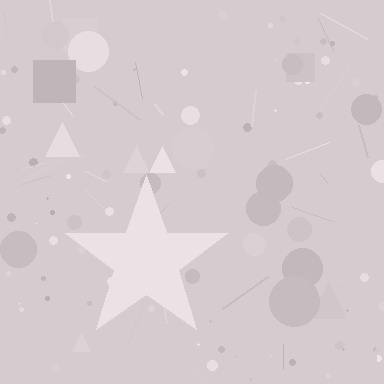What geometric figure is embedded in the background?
A star is embedded in the background.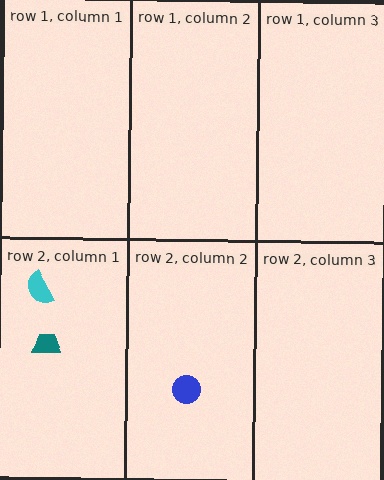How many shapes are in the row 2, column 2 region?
1.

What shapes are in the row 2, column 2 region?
The blue circle.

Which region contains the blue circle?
The row 2, column 2 region.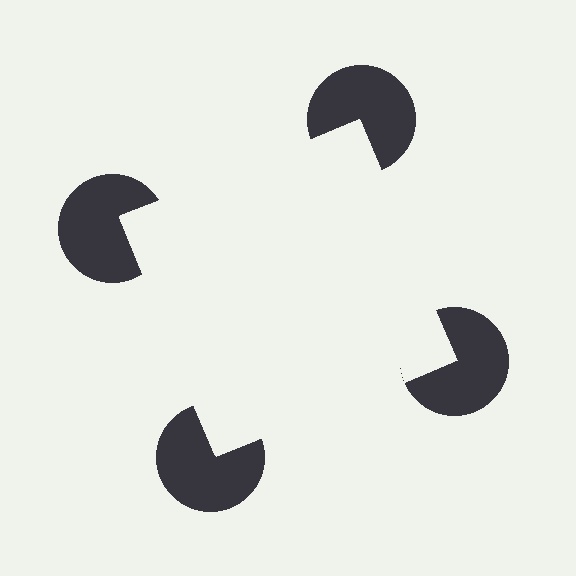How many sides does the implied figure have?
4 sides.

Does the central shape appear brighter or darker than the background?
It typically appears slightly brighter than the background, even though no actual brightness change is drawn.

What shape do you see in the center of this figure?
An illusory square — its edges are inferred from the aligned wedge cuts in the pac-man discs, not physically drawn.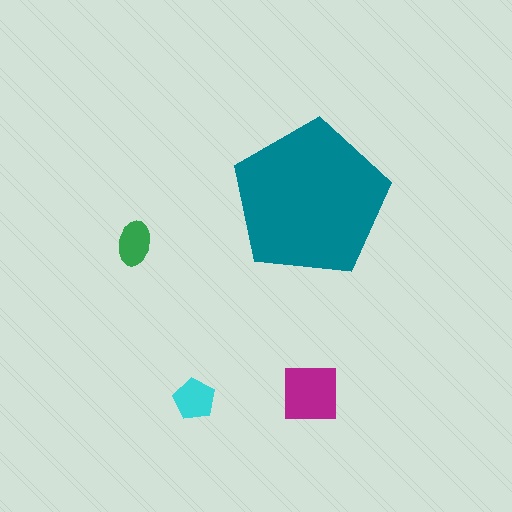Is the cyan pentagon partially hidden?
No, the cyan pentagon is fully visible.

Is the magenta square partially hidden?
No, the magenta square is fully visible.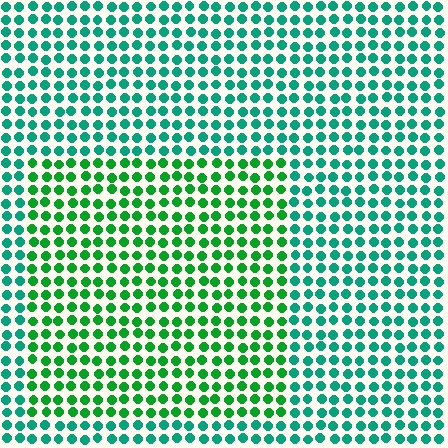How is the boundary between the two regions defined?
The boundary is defined purely by a slight shift in hue (about 34 degrees). Spacing, size, and orientation are identical on both sides.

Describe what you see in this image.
The image is filled with small teal elements in a uniform arrangement. A rectangle-shaped region is visible where the elements are tinted to a slightly different hue, forming a subtle color boundary.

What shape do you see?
I see a rectangle.